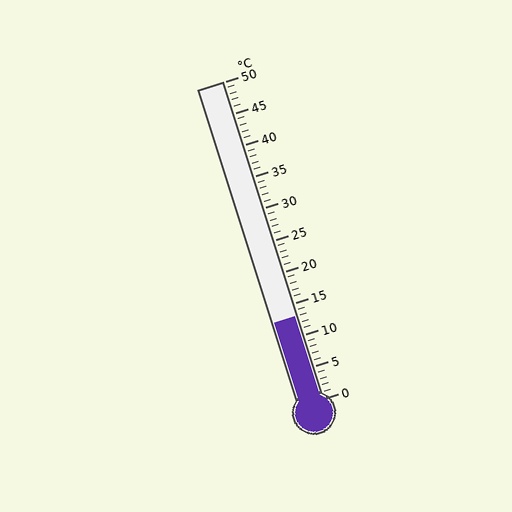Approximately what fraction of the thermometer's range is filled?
The thermometer is filled to approximately 25% of its range.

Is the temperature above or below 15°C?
The temperature is below 15°C.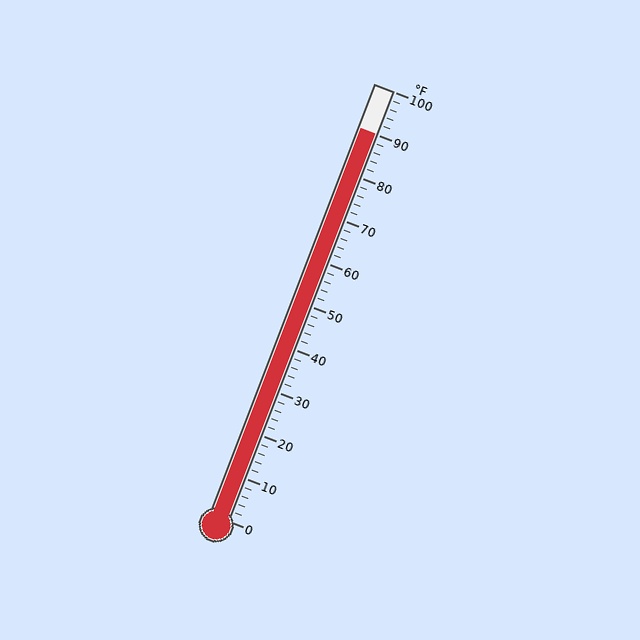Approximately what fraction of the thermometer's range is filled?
The thermometer is filled to approximately 90% of its range.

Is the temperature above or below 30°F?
The temperature is above 30°F.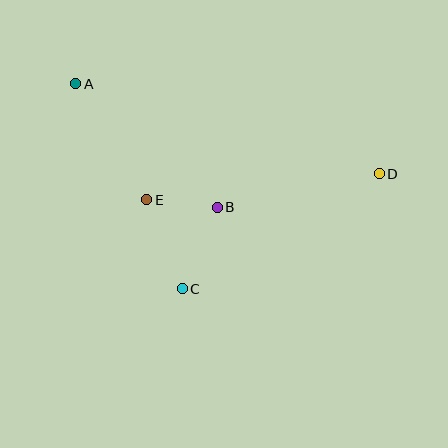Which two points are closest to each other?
Points B and E are closest to each other.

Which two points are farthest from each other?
Points A and D are farthest from each other.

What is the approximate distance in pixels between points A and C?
The distance between A and C is approximately 231 pixels.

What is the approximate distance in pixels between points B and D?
The distance between B and D is approximately 166 pixels.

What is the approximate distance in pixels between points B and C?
The distance between B and C is approximately 89 pixels.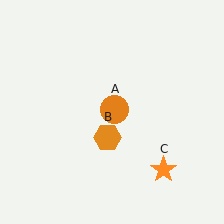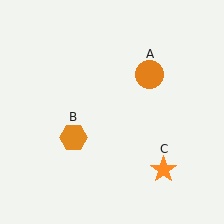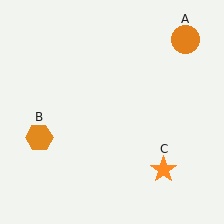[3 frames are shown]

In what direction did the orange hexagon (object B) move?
The orange hexagon (object B) moved left.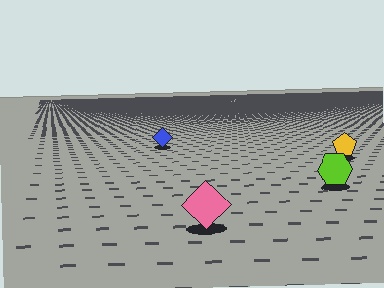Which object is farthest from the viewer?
The blue diamond is farthest from the viewer. It appears smaller and the ground texture around it is denser.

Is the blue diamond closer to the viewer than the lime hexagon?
No. The lime hexagon is closer — you can tell from the texture gradient: the ground texture is coarser near it.